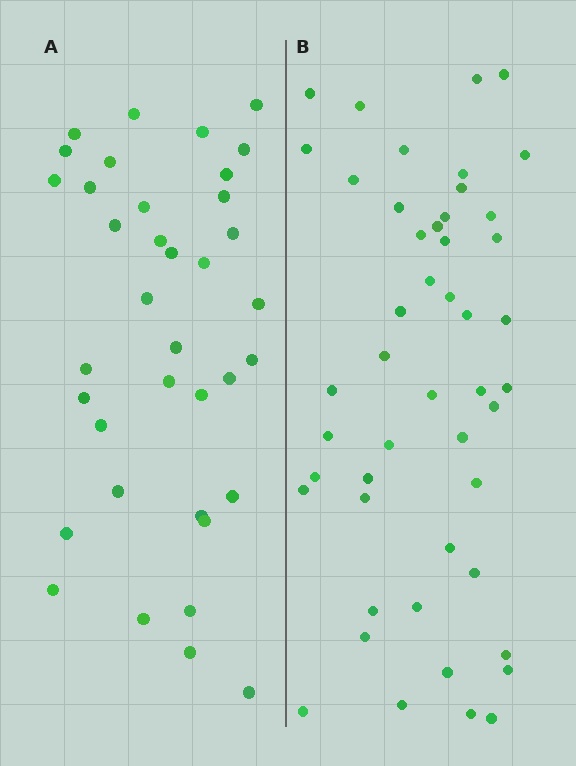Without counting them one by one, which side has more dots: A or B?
Region B (the right region) has more dots.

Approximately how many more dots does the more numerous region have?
Region B has roughly 12 or so more dots than region A.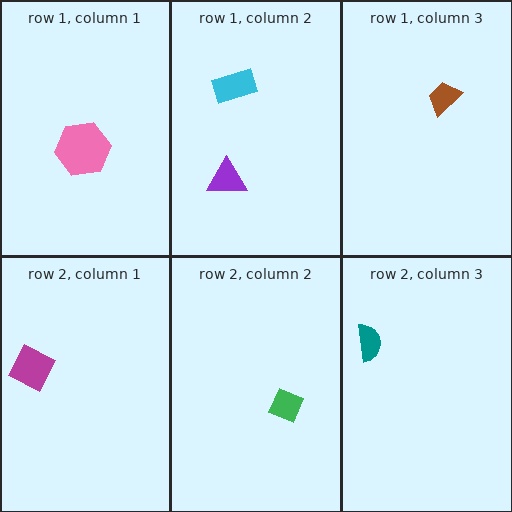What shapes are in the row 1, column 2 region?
The purple triangle, the cyan rectangle.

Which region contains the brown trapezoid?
The row 1, column 3 region.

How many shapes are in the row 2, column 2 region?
1.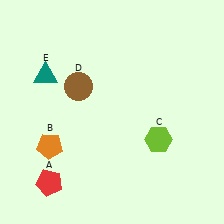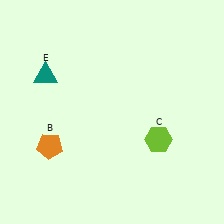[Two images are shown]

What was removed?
The red pentagon (A), the brown circle (D) were removed in Image 2.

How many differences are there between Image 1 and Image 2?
There are 2 differences between the two images.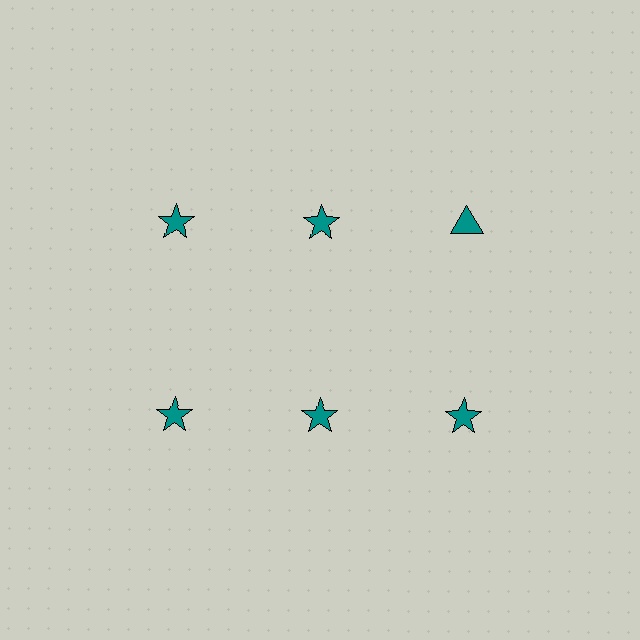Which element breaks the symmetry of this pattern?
The teal triangle in the top row, center column breaks the symmetry. All other shapes are teal stars.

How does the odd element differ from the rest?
It has a different shape: triangle instead of star.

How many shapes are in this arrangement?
There are 6 shapes arranged in a grid pattern.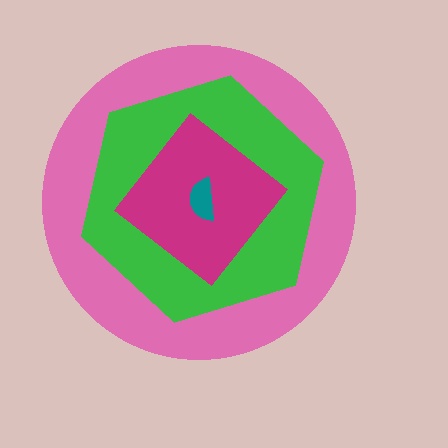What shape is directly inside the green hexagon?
The magenta diamond.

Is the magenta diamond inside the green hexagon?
Yes.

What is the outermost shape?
The pink circle.